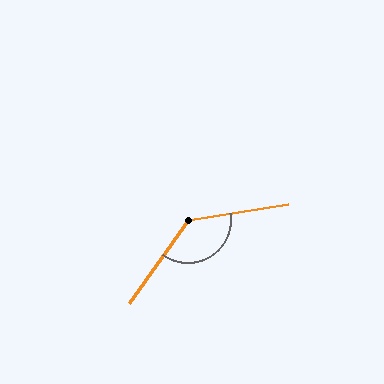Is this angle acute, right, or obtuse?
It is obtuse.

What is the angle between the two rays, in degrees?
Approximately 134 degrees.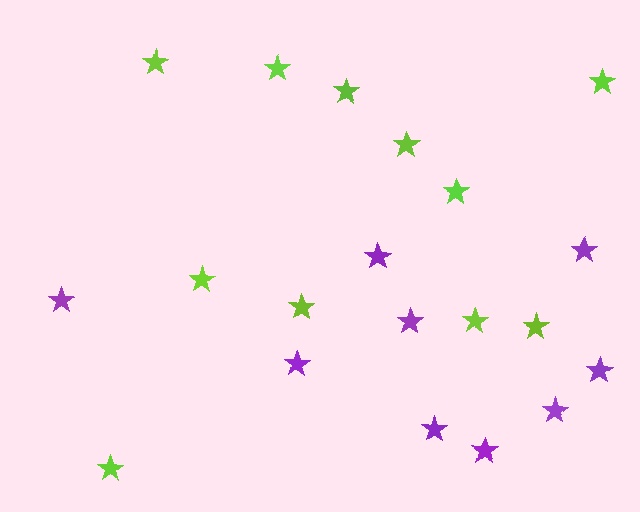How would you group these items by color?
There are 2 groups: one group of lime stars (11) and one group of purple stars (9).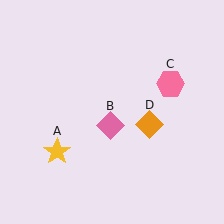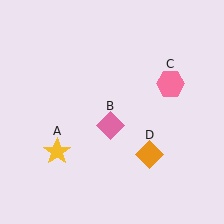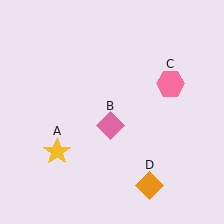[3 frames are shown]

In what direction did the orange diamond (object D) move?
The orange diamond (object D) moved down.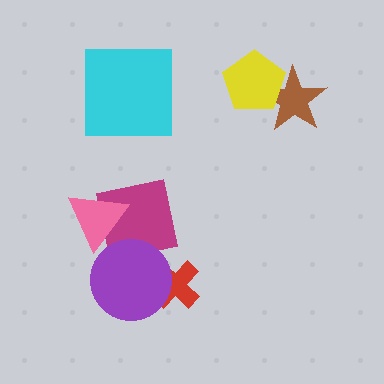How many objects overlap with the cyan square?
0 objects overlap with the cyan square.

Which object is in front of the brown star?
The yellow pentagon is in front of the brown star.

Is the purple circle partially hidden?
No, no other shape covers it.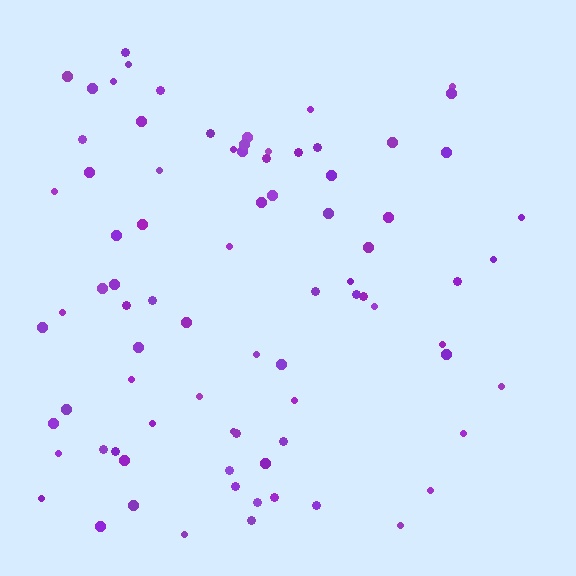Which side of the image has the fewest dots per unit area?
The right.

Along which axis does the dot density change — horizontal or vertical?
Horizontal.